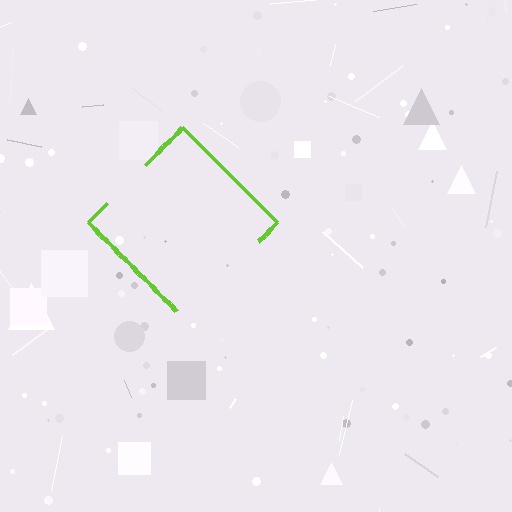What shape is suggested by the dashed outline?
The dashed outline suggests a diamond.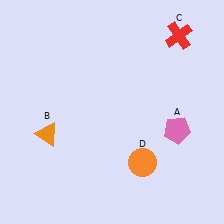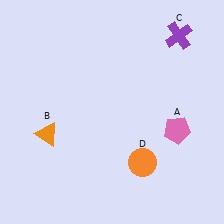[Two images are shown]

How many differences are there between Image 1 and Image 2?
There is 1 difference between the two images.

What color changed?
The cross (C) changed from red in Image 1 to purple in Image 2.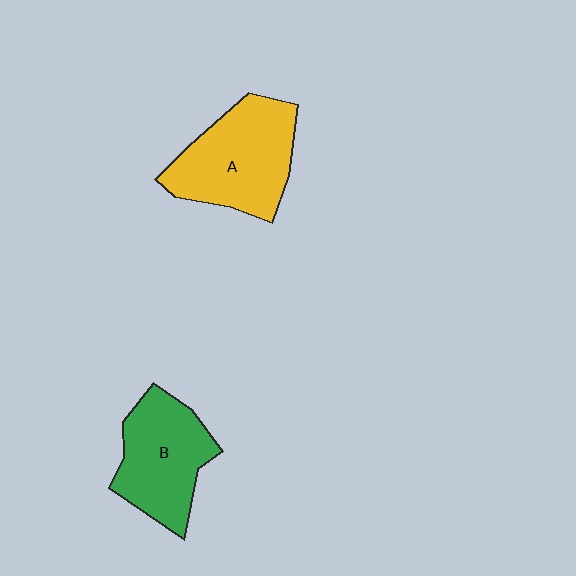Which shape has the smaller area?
Shape B (green).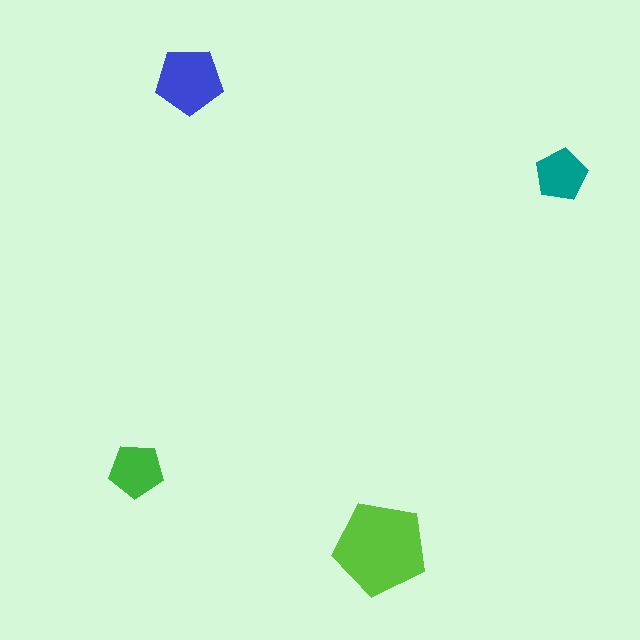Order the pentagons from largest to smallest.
the lime one, the blue one, the green one, the teal one.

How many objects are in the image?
There are 4 objects in the image.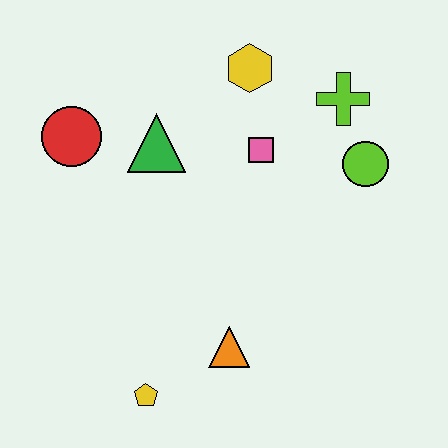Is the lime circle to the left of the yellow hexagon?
No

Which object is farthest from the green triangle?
The yellow pentagon is farthest from the green triangle.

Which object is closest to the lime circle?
The lime cross is closest to the lime circle.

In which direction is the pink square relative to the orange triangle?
The pink square is above the orange triangle.